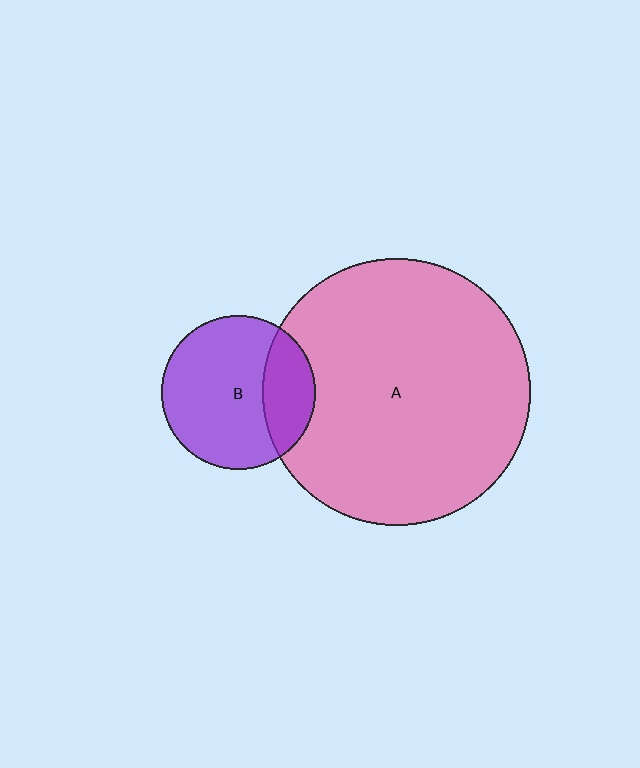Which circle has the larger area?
Circle A (pink).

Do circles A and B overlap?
Yes.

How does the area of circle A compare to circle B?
Approximately 3.0 times.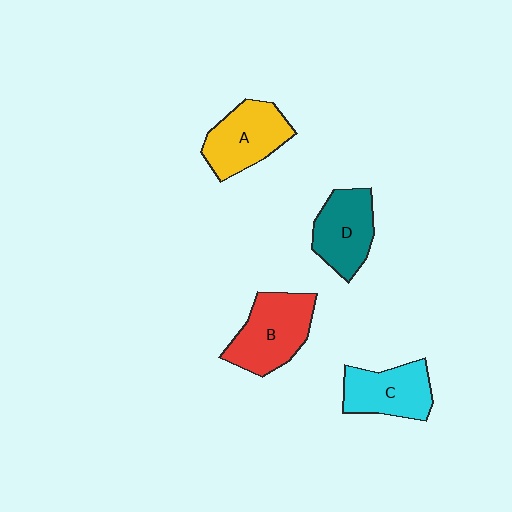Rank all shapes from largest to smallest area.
From largest to smallest: B (red), A (yellow), D (teal), C (cyan).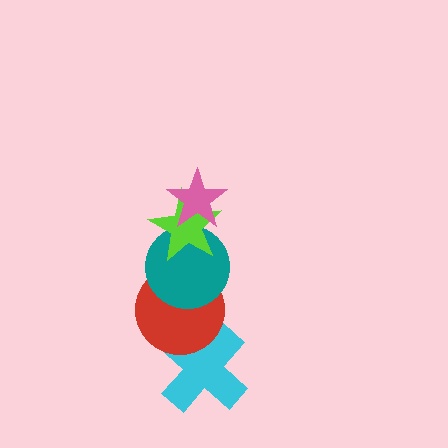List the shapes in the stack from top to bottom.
From top to bottom: the pink star, the lime star, the teal circle, the red circle, the cyan cross.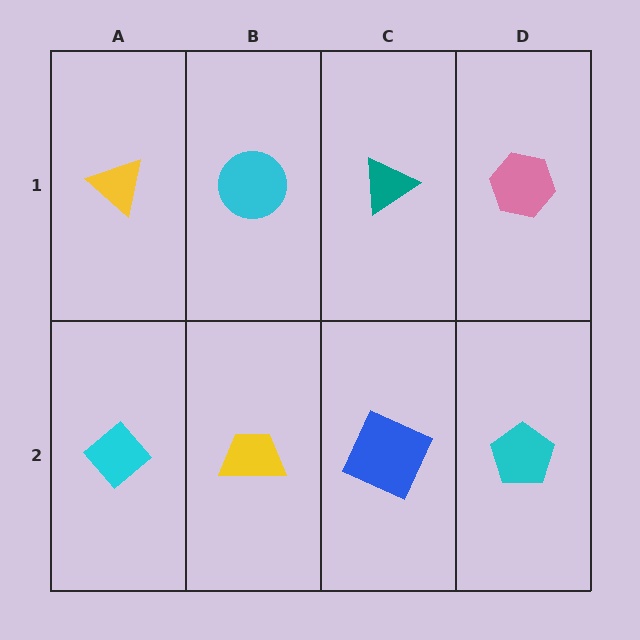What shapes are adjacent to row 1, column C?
A blue square (row 2, column C), a cyan circle (row 1, column B), a pink hexagon (row 1, column D).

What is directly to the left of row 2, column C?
A yellow trapezoid.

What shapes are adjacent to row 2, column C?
A teal triangle (row 1, column C), a yellow trapezoid (row 2, column B), a cyan pentagon (row 2, column D).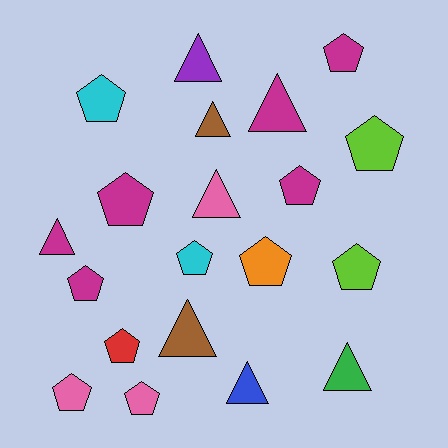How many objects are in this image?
There are 20 objects.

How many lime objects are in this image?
There are 2 lime objects.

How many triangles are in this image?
There are 8 triangles.